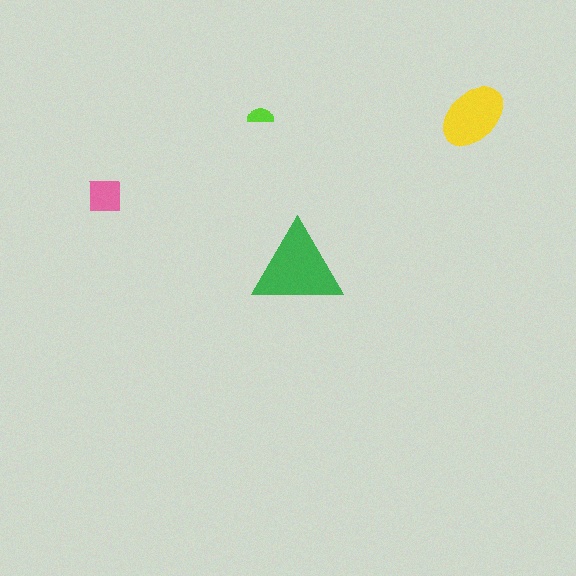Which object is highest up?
The lime semicircle is topmost.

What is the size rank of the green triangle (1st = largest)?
1st.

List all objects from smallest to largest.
The lime semicircle, the pink square, the yellow ellipse, the green triangle.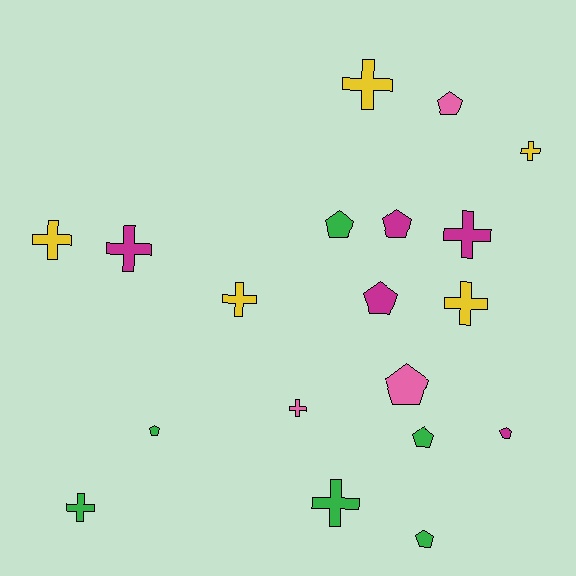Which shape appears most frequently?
Cross, with 10 objects.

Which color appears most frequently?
Green, with 6 objects.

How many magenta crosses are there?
There are 2 magenta crosses.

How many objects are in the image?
There are 19 objects.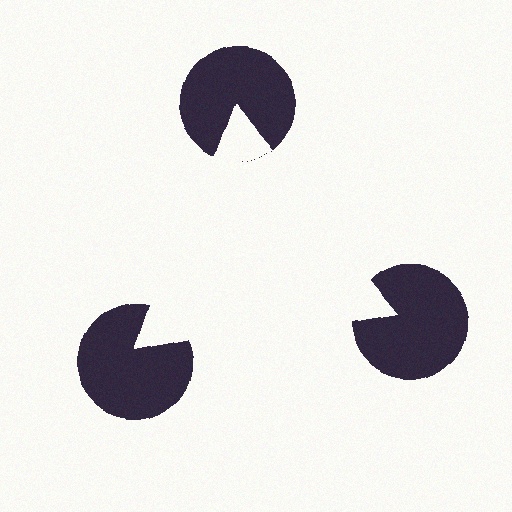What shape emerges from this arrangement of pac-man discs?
An illusory triangle — its edges are inferred from the aligned wedge cuts in the pac-man discs, not physically drawn.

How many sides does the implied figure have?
3 sides.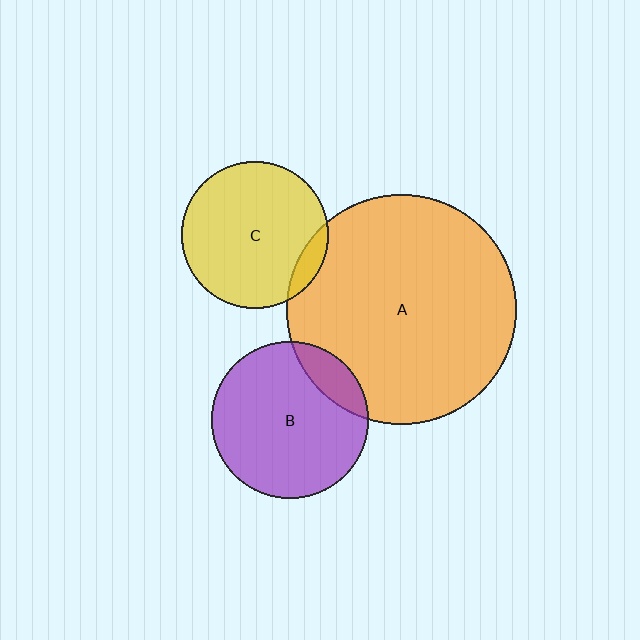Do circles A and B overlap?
Yes.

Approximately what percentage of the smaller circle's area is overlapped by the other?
Approximately 15%.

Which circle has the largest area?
Circle A (orange).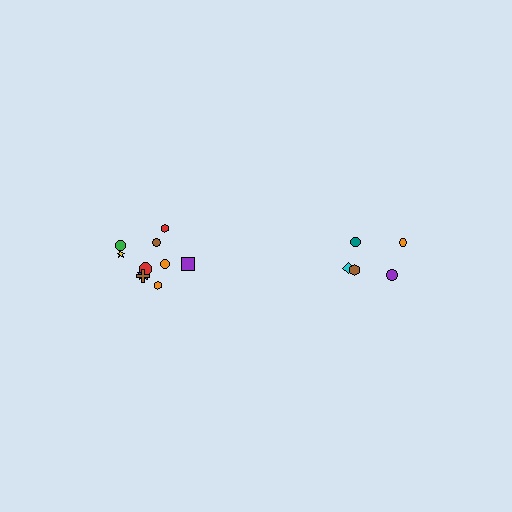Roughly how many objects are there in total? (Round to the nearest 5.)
Roughly 15 objects in total.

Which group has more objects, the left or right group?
The left group.